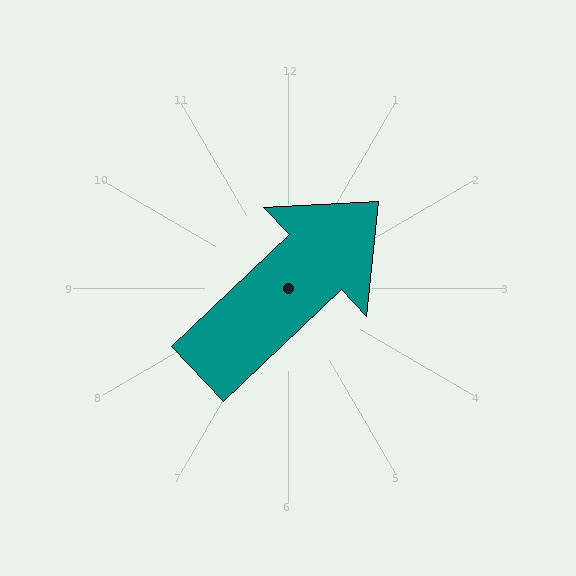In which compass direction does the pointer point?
Northeast.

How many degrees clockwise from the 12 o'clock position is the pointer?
Approximately 47 degrees.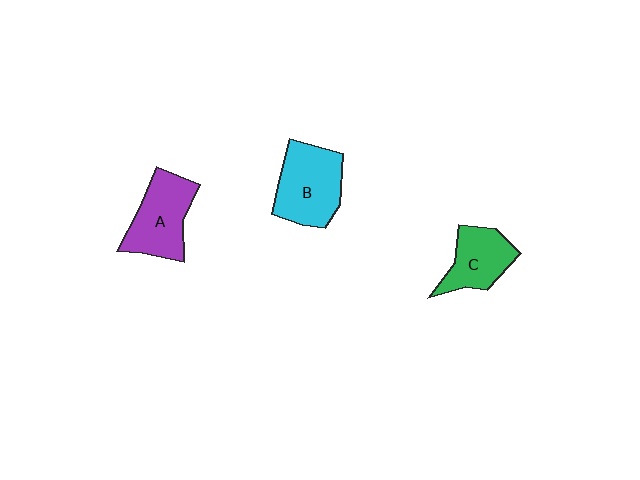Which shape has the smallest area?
Shape C (green).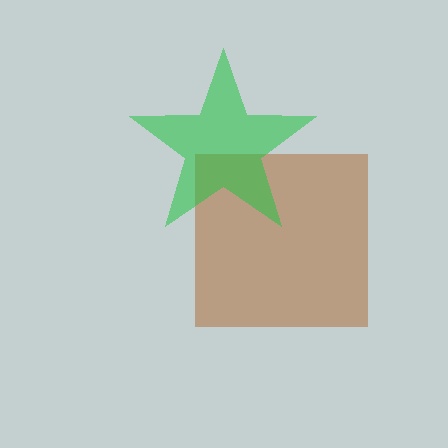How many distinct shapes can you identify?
There are 2 distinct shapes: a brown square, a green star.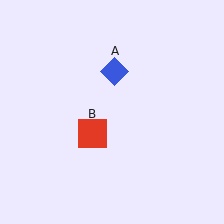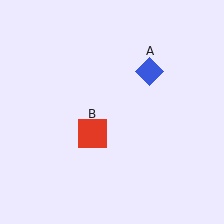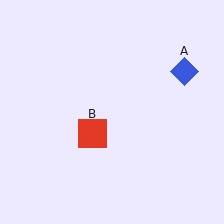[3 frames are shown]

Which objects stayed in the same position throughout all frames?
Red square (object B) remained stationary.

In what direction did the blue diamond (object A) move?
The blue diamond (object A) moved right.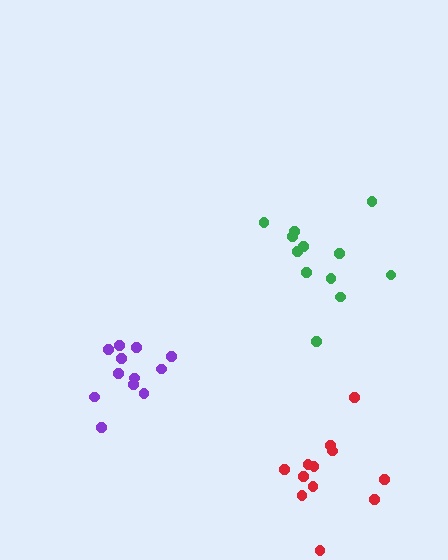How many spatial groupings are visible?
There are 3 spatial groupings.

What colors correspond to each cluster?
The clusters are colored: green, red, purple.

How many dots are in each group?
Group 1: 12 dots, Group 2: 12 dots, Group 3: 12 dots (36 total).